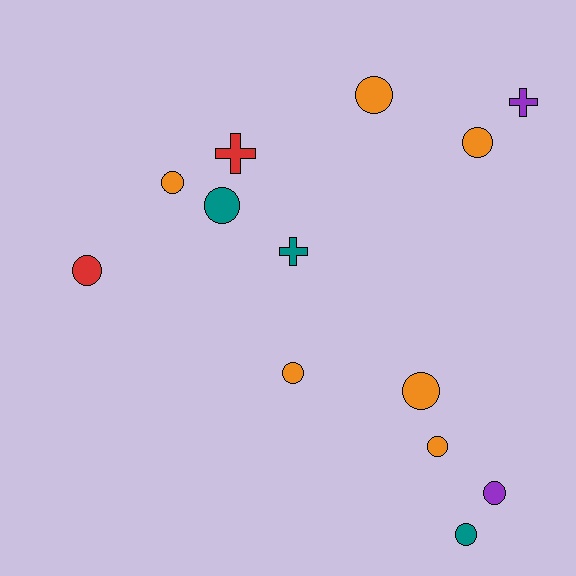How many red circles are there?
There is 1 red circle.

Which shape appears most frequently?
Circle, with 10 objects.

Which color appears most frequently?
Orange, with 6 objects.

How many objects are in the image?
There are 13 objects.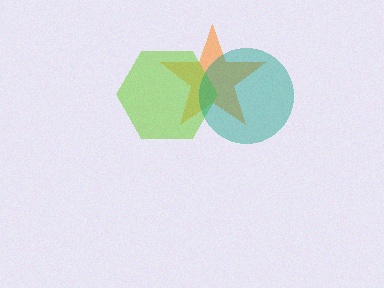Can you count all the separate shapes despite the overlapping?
Yes, there are 3 separate shapes.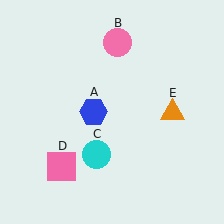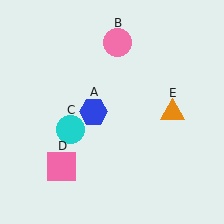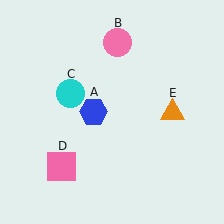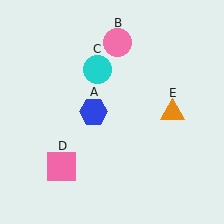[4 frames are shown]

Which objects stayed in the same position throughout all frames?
Blue hexagon (object A) and pink circle (object B) and pink square (object D) and orange triangle (object E) remained stationary.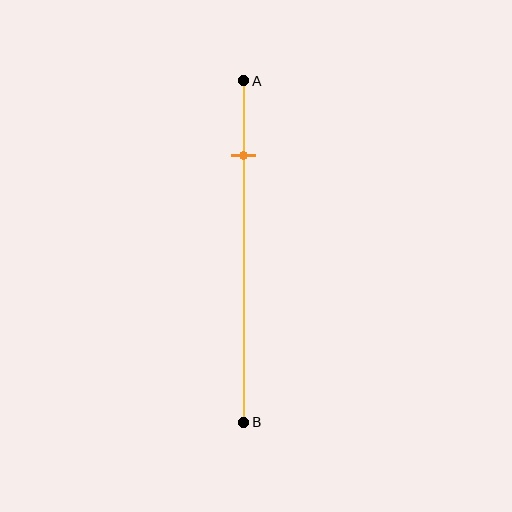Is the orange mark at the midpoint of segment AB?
No, the mark is at about 20% from A, not at the 50% midpoint.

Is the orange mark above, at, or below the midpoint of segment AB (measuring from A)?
The orange mark is above the midpoint of segment AB.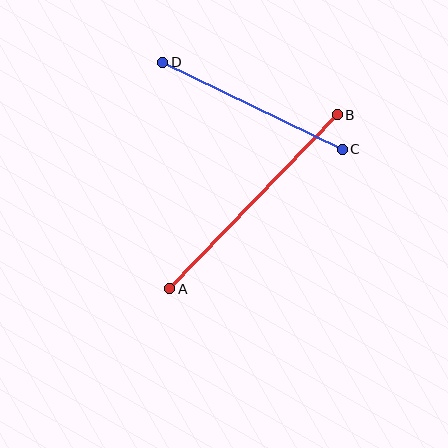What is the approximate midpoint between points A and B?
The midpoint is at approximately (253, 202) pixels.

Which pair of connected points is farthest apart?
Points A and B are farthest apart.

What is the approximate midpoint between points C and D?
The midpoint is at approximately (252, 106) pixels.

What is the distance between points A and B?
The distance is approximately 241 pixels.